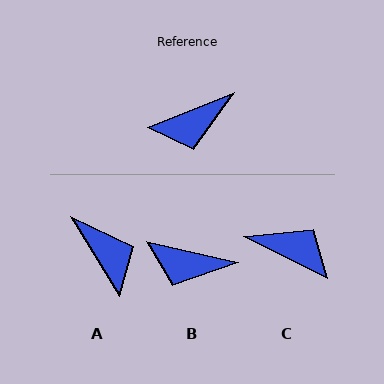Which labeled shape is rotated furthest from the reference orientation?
C, about 131 degrees away.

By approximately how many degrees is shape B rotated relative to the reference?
Approximately 35 degrees clockwise.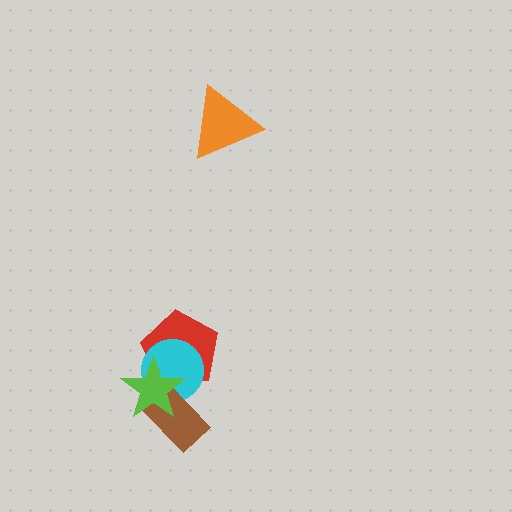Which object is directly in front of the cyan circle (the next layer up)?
The brown rectangle is directly in front of the cyan circle.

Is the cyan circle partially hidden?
Yes, it is partially covered by another shape.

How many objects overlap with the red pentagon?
2 objects overlap with the red pentagon.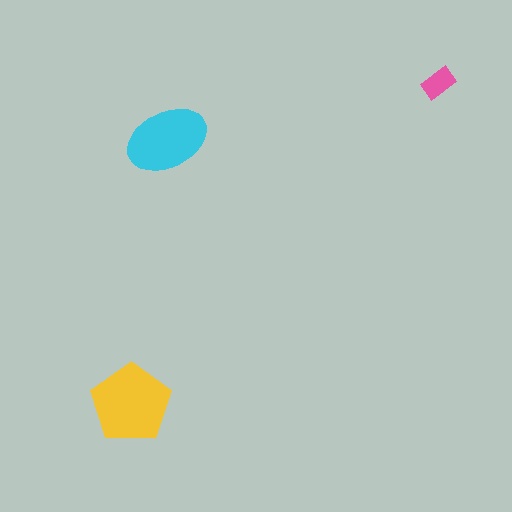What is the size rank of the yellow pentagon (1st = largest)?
1st.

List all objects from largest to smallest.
The yellow pentagon, the cyan ellipse, the pink rectangle.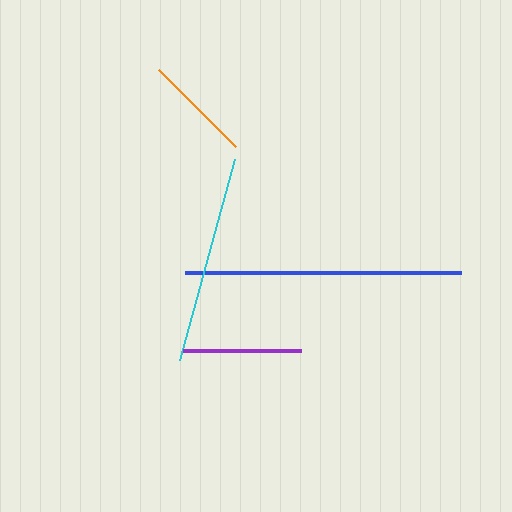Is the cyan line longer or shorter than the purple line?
The cyan line is longer than the purple line.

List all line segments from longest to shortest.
From longest to shortest: blue, cyan, purple, orange.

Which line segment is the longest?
The blue line is the longest at approximately 276 pixels.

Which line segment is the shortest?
The orange line is the shortest at approximately 109 pixels.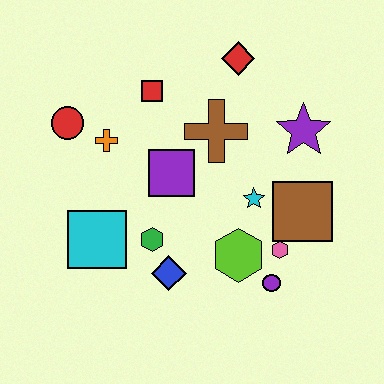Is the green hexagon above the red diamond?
No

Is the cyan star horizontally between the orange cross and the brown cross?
No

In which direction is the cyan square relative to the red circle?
The cyan square is below the red circle.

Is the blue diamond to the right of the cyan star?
No